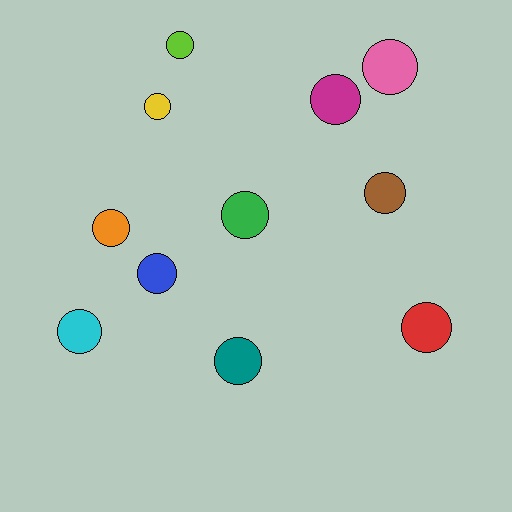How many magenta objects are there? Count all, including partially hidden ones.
There is 1 magenta object.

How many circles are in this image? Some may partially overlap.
There are 11 circles.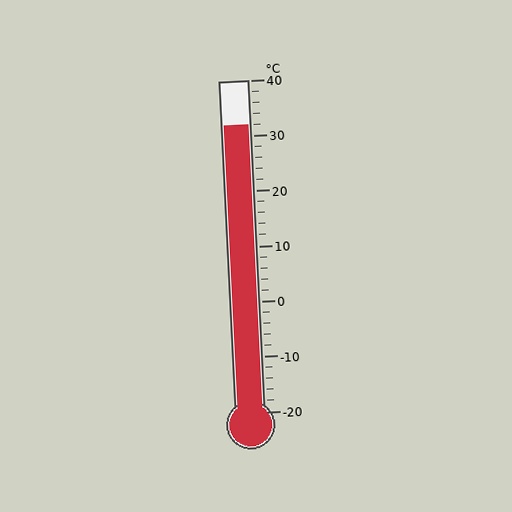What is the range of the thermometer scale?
The thermometer scale ranges from -20°C to 40°C.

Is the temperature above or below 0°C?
The temperature is above 0°C.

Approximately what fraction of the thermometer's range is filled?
The thermometer is filled to approximately 85% of its range.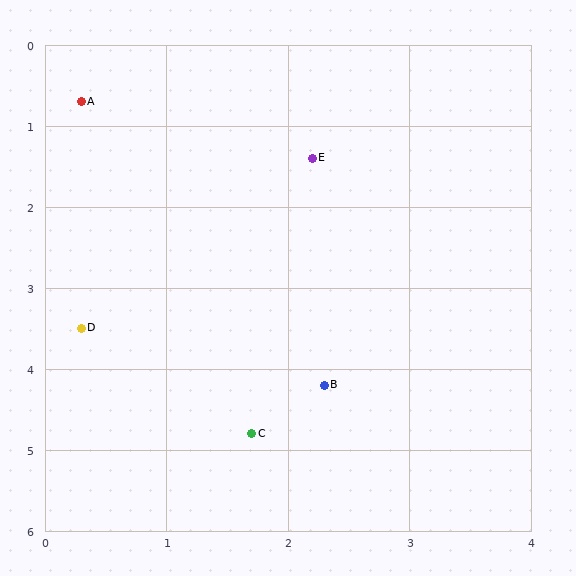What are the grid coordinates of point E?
Point E is at approximately (2.2, 1.4).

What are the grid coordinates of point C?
Point C is at approximately (1.7, 4.8).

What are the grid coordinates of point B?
Point B is at approximately (2.3, 4.2).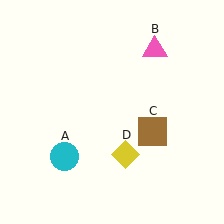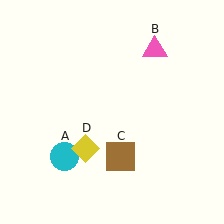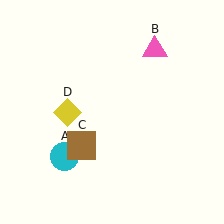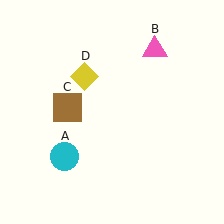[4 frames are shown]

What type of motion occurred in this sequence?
The brown square (object C), yellow diamond (object D) rotated clockwise around the center of the scene.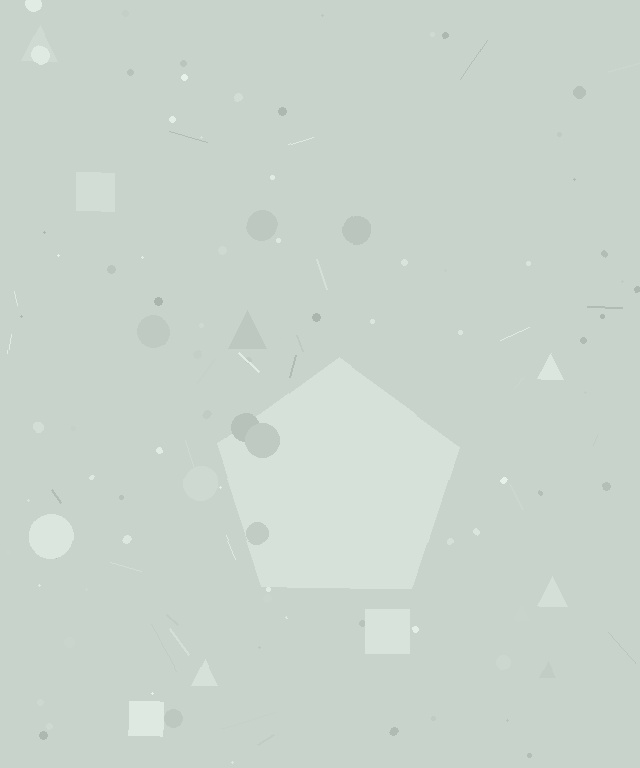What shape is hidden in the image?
A pentagon is hidden in the image.